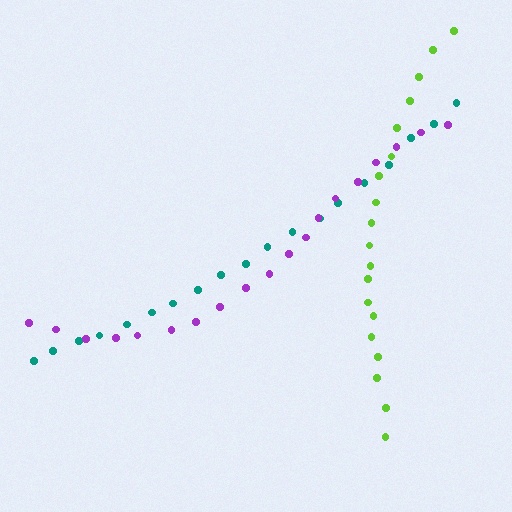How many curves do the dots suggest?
There are 3 distinct paths.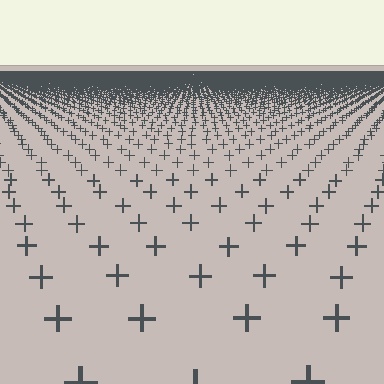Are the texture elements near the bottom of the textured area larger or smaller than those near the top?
Larger. Near the bottom, elements are closer to the viewer and appear at a bigger on-screen size.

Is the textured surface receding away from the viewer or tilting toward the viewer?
The surface is receding away from the viewer. Texture elements get smaller and denser toward the top.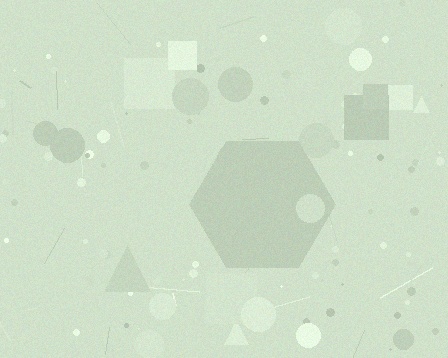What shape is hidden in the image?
A hexagon is hidden in the image.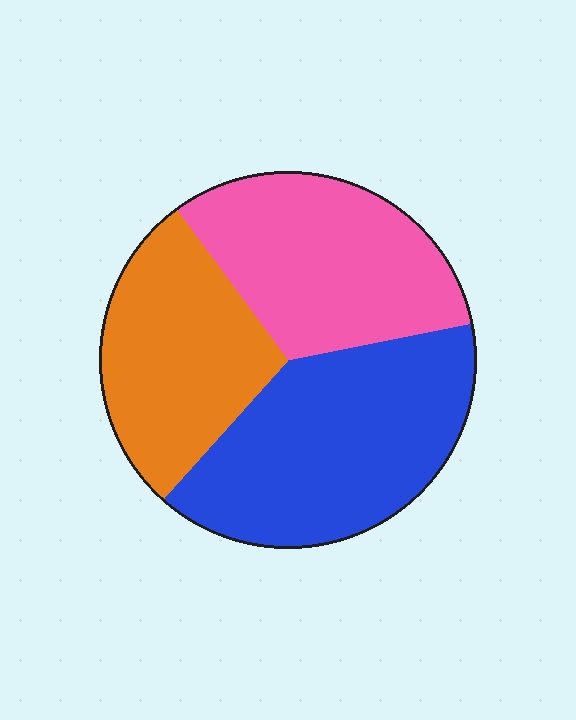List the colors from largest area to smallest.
From largest to smallest: blue, pink, orange.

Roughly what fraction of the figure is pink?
Pink covers 32% of the figure.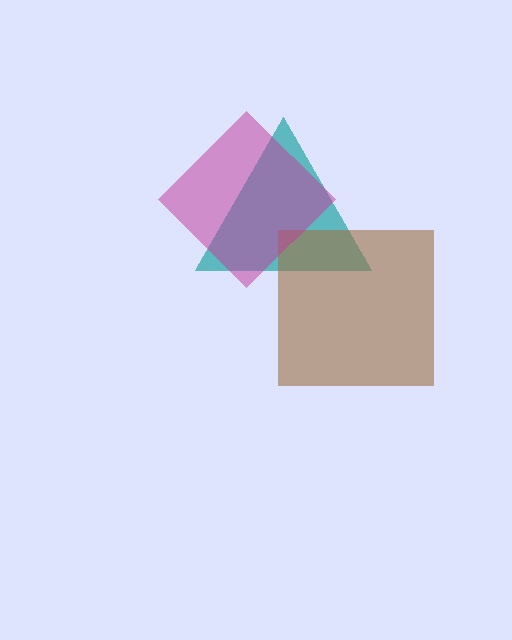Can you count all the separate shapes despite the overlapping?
Yes, there are 3 separate shapes.